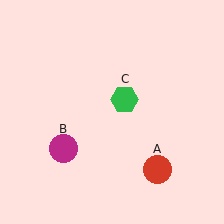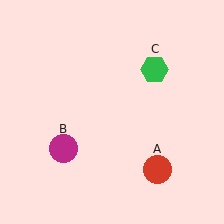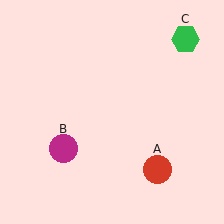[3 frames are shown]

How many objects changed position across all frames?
1 object changed position: green hexagon (object C).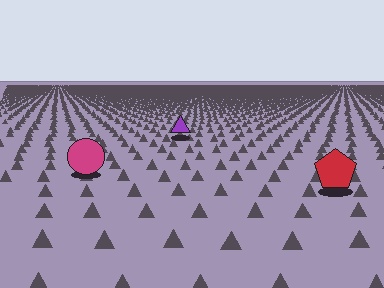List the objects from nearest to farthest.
From nearest to farthest: the red pentagon, the magenta circle, the purple triangle.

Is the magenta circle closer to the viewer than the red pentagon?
No. The red pentagon is closer — you can tell from the texture gradient: the ground texture is coarser near it.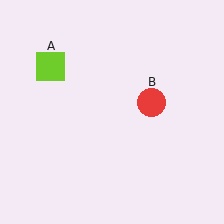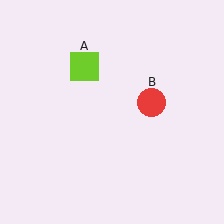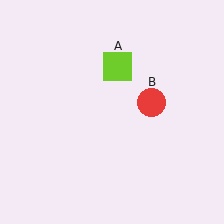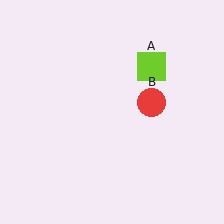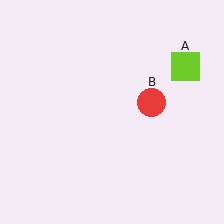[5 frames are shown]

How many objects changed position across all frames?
1 object changed position: lime square (object A).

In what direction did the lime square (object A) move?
The lime square (object A) moved right.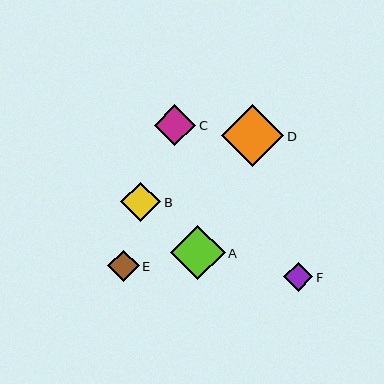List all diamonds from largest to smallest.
From largest to smallest: D, A, C, B, E, F.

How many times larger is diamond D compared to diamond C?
Diamond D is approximately 1.5 times the size of diamond C.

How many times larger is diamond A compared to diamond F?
Diamond A is approximately 1.9 times the size of diamond F.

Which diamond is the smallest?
Diamond F is the smallest with a size of approximately 29 pixels.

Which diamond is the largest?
Diamond D is the largest with a size of approximately 62 pixels.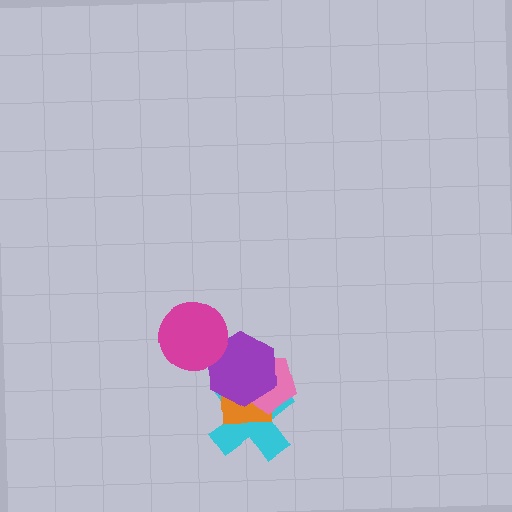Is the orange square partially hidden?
Yes, it is partially covered by another shape.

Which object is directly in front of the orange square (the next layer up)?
The pink pentagon is directly in front of the orange square.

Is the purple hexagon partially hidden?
Yes, it is partially covered by another shape.